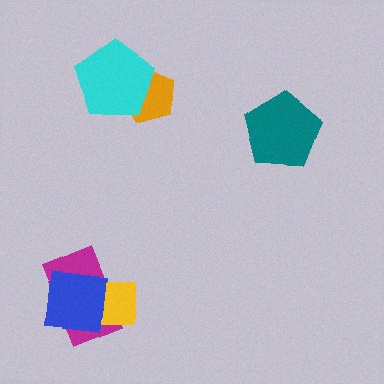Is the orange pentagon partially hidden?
Yes, it is partially covered by another shape.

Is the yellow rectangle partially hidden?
Yes, it is partially covered by another shape.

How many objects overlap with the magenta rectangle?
2 objects overlap with the magenta rectangle.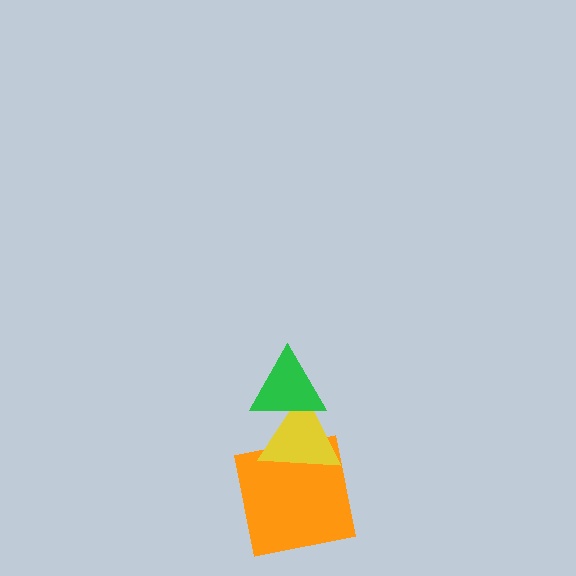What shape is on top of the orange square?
The yellow triangle is on top of the orange square.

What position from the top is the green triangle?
The green triangle is 1st from the top.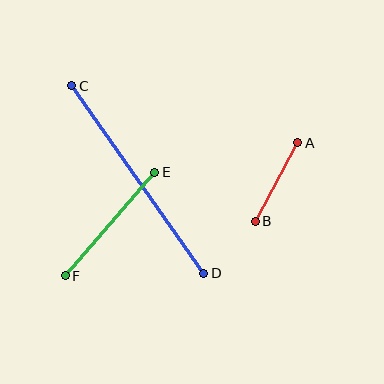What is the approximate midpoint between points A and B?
The midpoint is at approximately (276, 182) pixels.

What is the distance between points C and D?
The distance is approximately 229 pixels.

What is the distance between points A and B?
The distance is approximately 89 pixels.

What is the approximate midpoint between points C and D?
The midpoint is at approximately (138, 180) pixels.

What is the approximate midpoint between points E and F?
The midpoint is at approximately (110, 224) pixels.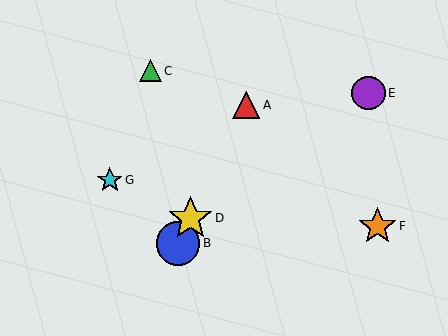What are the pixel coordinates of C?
Object C is at (150, 71).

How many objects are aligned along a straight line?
3 objects (A, B, D) are aligned along a straight line.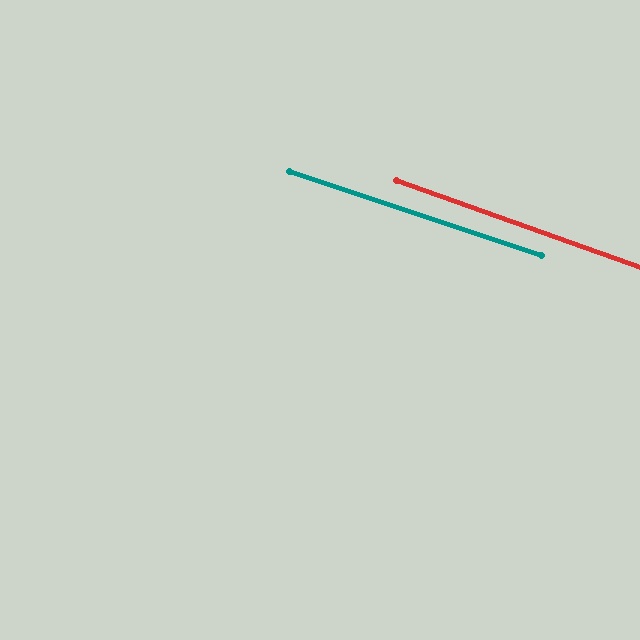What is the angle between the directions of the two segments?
Approximately 1 degree.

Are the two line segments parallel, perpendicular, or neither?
Parallel — their directions differ by only 1.2°.